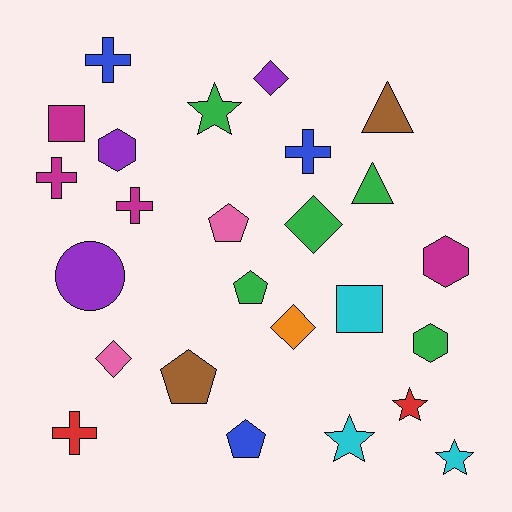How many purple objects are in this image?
There are 3 purple objects.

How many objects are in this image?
There are 25 objects.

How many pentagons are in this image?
There are 4 pentagons.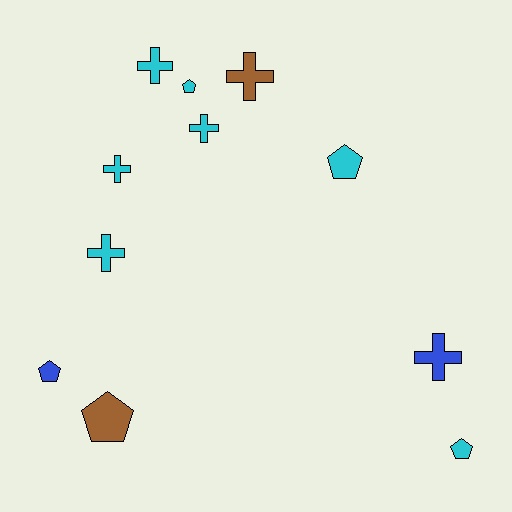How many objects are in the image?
There are 11 objects.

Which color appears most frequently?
Cyan, with 7 objects.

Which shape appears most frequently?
Cross, with 6 objects.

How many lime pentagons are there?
There are no lime pentagons.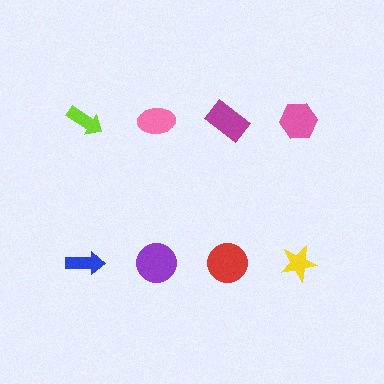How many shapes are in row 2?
4 shapes.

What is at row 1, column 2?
A pink ellipse.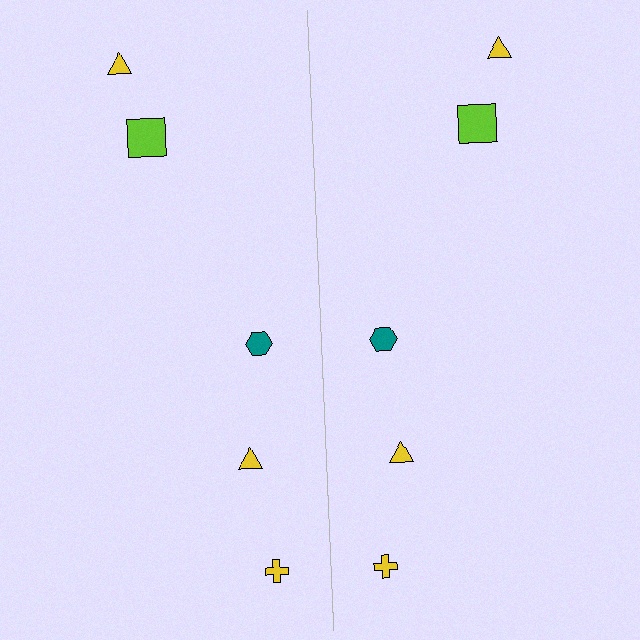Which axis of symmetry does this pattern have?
The pattern has a vertical axis of symmetry running through the center of the image.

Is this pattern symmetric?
Yes, this pattern has bilateral (reflection) symmetry.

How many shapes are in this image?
There are 10 shapes in this image.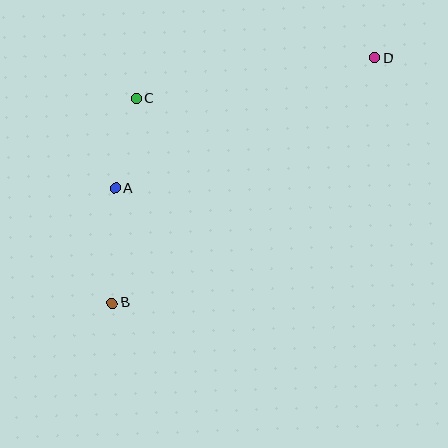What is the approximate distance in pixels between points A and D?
The distance between A and D is approximately 290 pixels.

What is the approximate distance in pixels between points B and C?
The distance between B and C is approximately 206 pixels.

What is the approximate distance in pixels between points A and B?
The distance between A and B is approximately 115 pixels.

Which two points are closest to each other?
Points A and C are closest to each other.